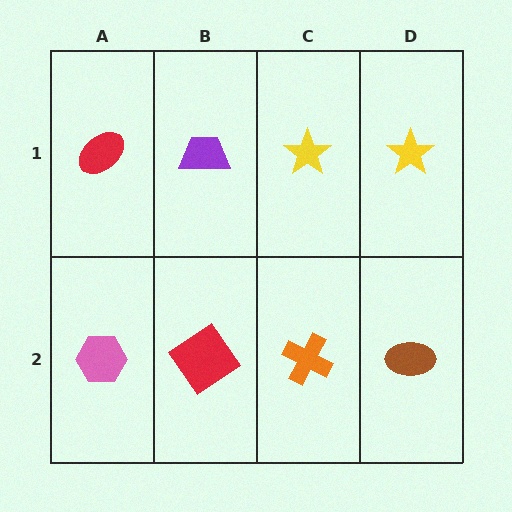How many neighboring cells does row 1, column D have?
2.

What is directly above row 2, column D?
A yellow star.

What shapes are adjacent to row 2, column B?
A purple trapezoid (row 1, column B), a pink hexagon (row 2, column A), an orange cross (row 2, column C).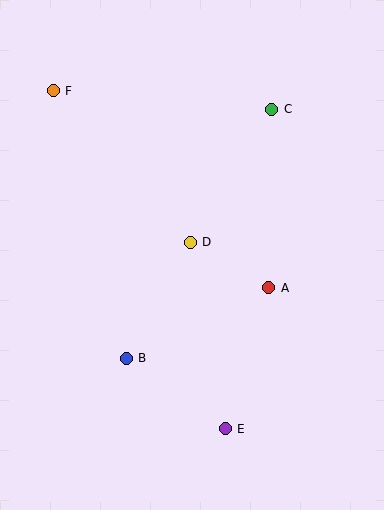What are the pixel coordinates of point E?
Point E is at (225, 429).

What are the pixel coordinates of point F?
Point F is at (53, 91).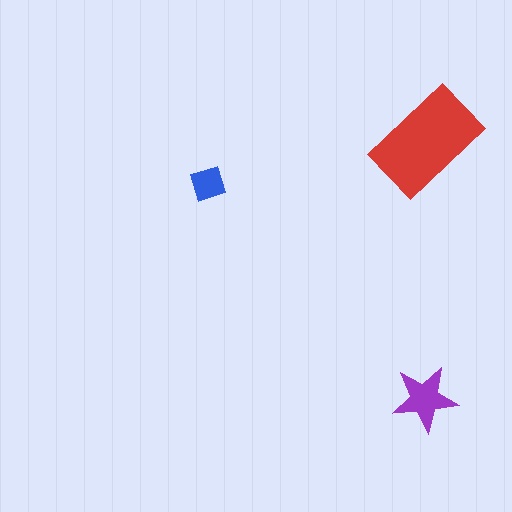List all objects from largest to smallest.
The red rectangle, the purple star, the blue square.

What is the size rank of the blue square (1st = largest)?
3rd.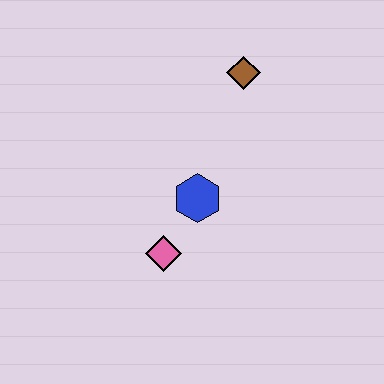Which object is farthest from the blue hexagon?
The brown diamond is farthest from the blue hexagon.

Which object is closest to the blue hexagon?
The pink diamond is closest to the blue hexagon.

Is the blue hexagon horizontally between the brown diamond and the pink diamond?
Yes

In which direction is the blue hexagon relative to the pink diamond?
The blue hexagon is above the pink diamond.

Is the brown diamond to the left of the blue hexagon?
No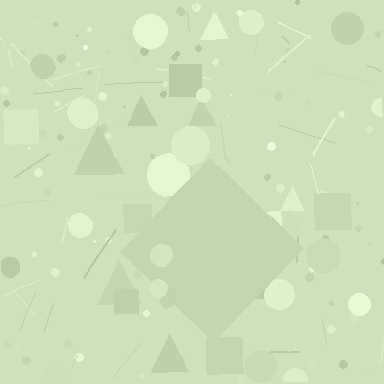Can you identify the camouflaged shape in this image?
The camouflaged shape is a diamond.